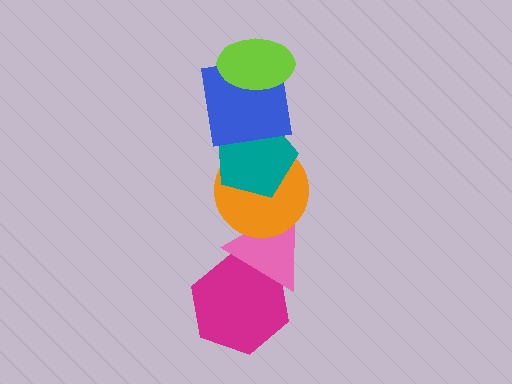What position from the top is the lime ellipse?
The lime ellipse is 1st from the top.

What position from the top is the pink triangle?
The pink triangle is 5th from the top.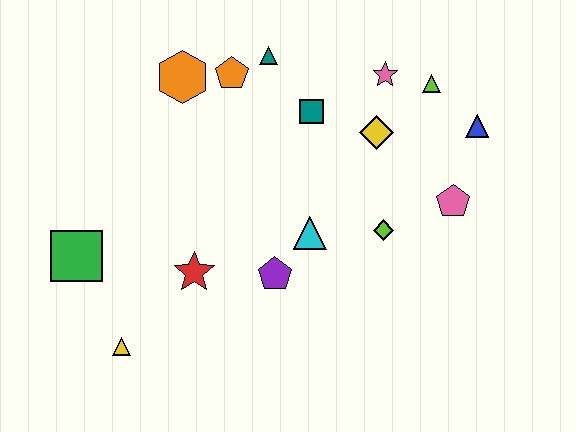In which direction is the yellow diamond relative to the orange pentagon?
The yellow diamond is to the right of the orange pentagon.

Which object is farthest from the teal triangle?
The yellow triangle is farthest from the teal triangle.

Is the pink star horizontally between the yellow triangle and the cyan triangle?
No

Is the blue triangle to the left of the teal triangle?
No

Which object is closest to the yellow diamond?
The pink star is closest to the yellow diamond.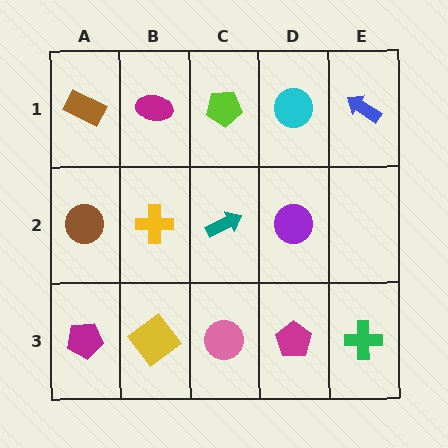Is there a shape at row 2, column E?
No, that cell is empty.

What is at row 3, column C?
A pink circle.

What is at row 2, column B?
A yellow cross.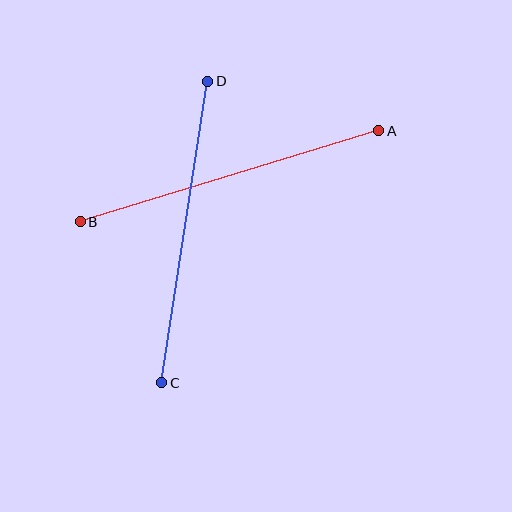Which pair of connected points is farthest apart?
Points A and B are farthest apart.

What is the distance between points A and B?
The distance is approximately 312 pixels.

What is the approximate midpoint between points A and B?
The midpoint is at approximately (230, 176) pixels.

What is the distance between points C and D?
The distance is approximately 305 pixels.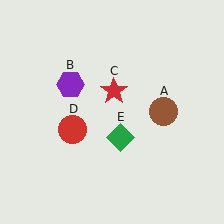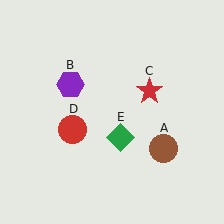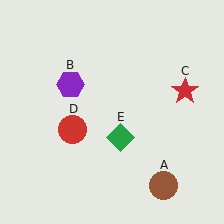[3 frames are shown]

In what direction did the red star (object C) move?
The red star (object C) moved right.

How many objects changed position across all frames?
2 objects changed position: brown circle (object A), red star (object C).